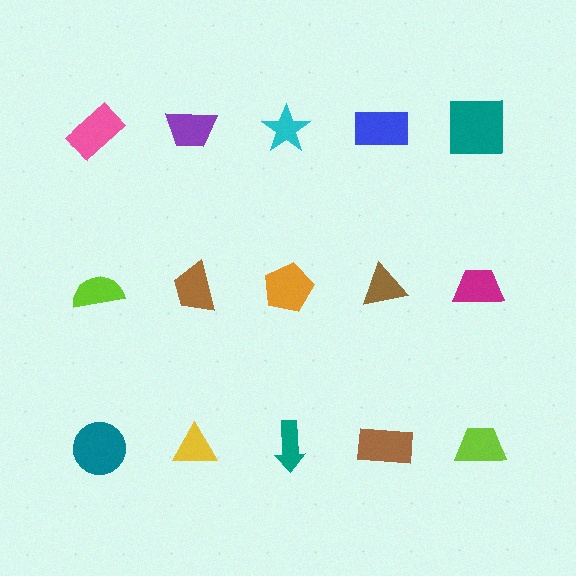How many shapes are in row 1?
5 shapes.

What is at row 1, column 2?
A purple trapezoid.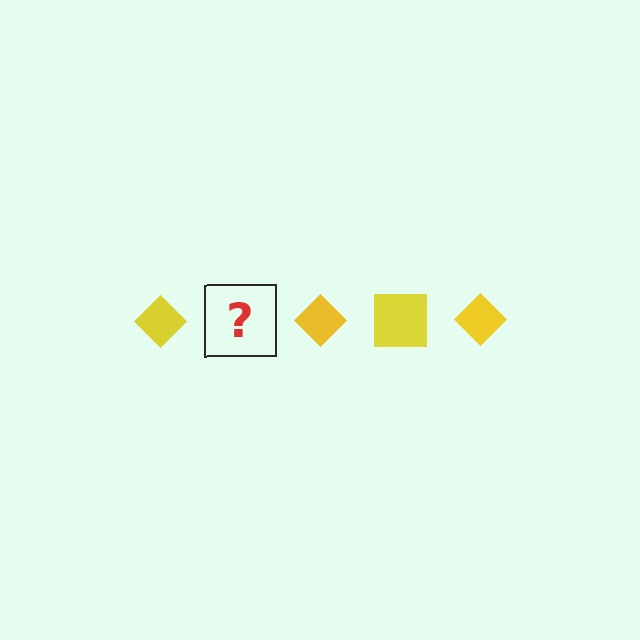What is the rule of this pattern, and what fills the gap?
The rule is that the pattern cycles through diamond, square shapes in yellow. The gap should be filled with a yellow square.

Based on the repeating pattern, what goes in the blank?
The blank should be a yellow square.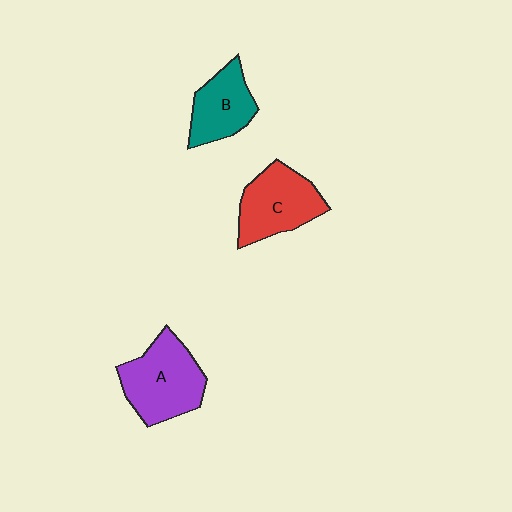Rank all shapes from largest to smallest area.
From largest to smallest: A (purple), C (red), B (teal).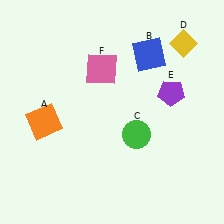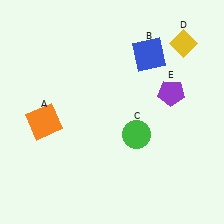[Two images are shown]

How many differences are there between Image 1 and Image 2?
There is 1 difference between the two images.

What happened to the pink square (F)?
The pink square (F) was removed in Image 2. It was in the top-left area of Image 1.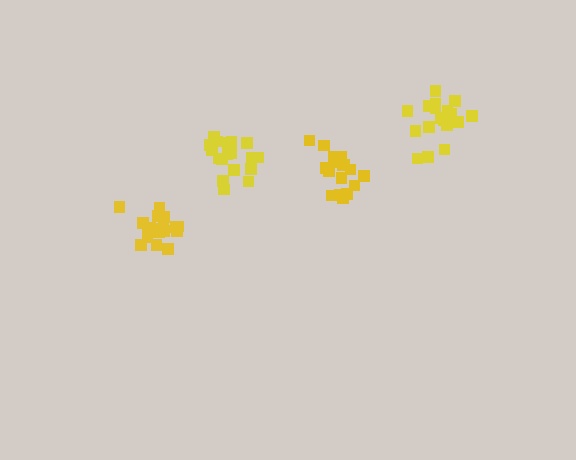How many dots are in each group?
Group 1: 17 dots, Group 2: 19 dots, Group 3: 19 dots, Group 4: 19 dots (74 total).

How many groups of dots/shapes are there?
There are 4 groups.